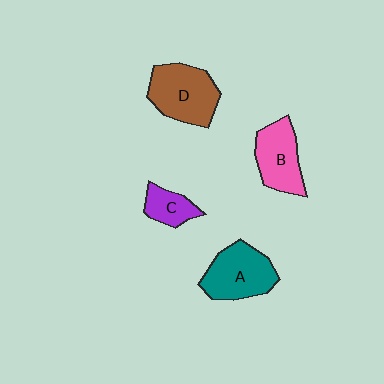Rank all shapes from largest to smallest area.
From largest to smallest: D (brown), A (teal), B (pink), C (purple).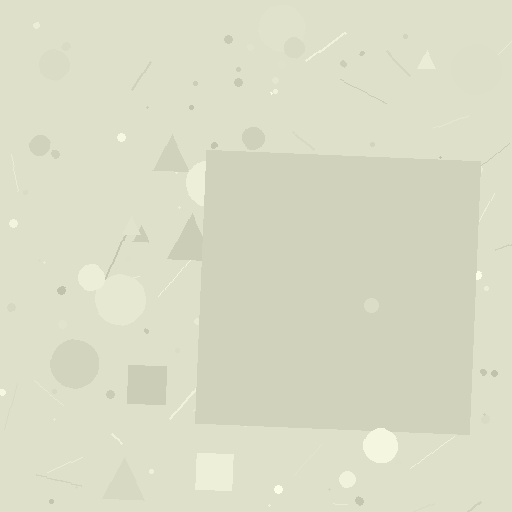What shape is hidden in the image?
A square is hidden in the image.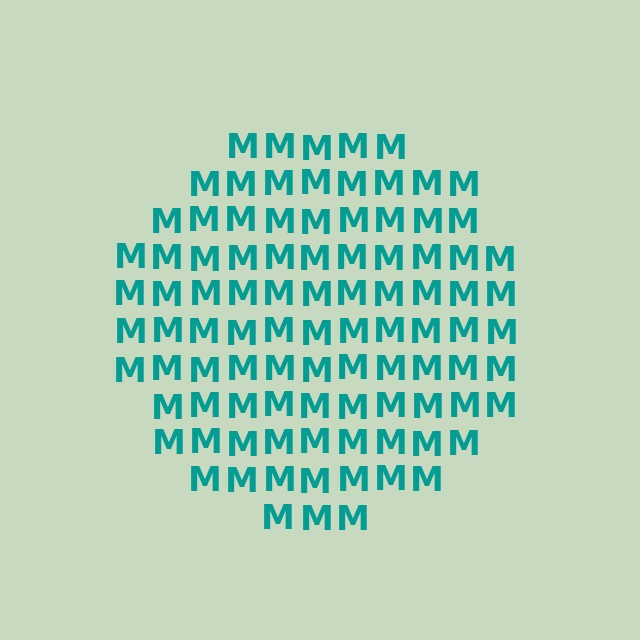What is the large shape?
The large shape is a circle.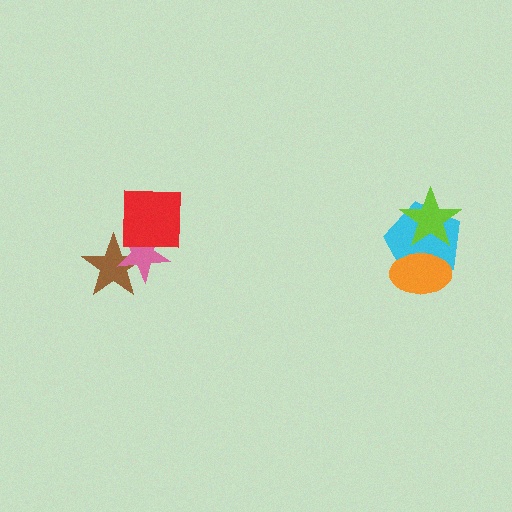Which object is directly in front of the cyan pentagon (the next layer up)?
The orange ellipse is directly in front of the cyan pentagon.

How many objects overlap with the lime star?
2 objects overlap with the lime star.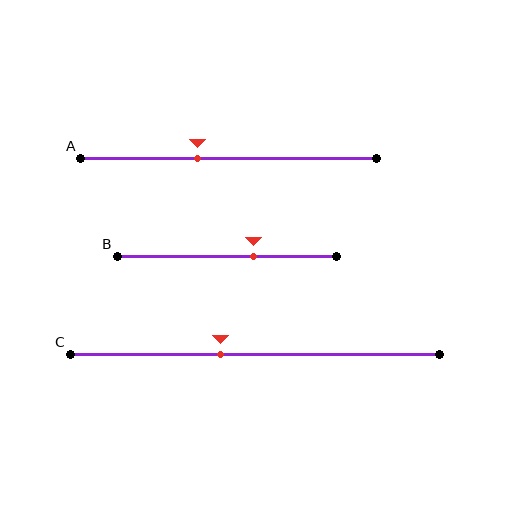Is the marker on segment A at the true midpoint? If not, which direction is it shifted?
No, the marker on segment A is shifted to the left by about 11% of the segment length.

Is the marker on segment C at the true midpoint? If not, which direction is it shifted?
No, the marker on segment C is shifted to the left by about 9% of the segment length.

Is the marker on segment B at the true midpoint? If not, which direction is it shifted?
No, the marker on segment B is shifted to the right by about 12% of the segment length.